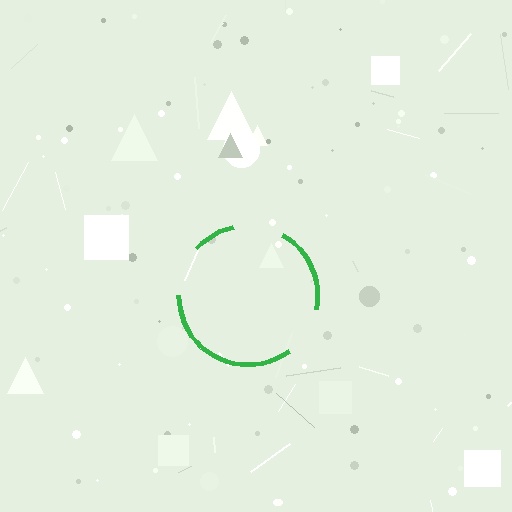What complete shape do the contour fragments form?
The contour fragments form a circle.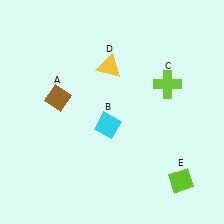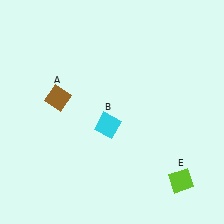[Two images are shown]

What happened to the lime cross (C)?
The lime cross (C) was removed in Image 2. It was in the top-right area of Image 1.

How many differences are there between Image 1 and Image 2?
There are 2 differences between the two images.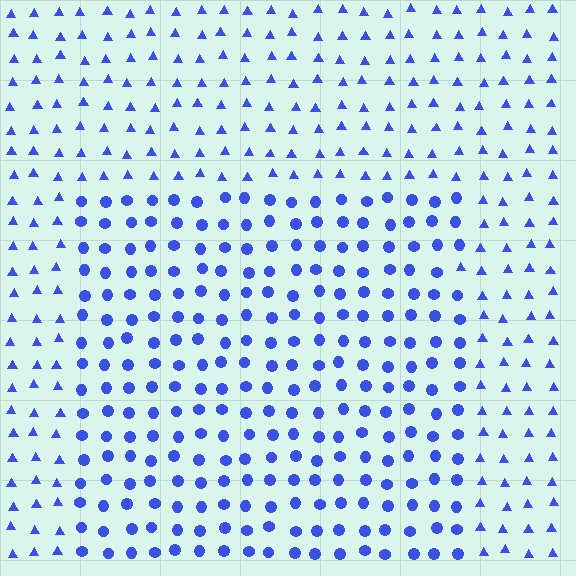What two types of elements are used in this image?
The image uses circles inside the rectangle region and triangles outside it.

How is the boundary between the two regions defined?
The boundary is defined by a change in element shape: circles inside vs. triangles outside. All elements share the same color and spacing.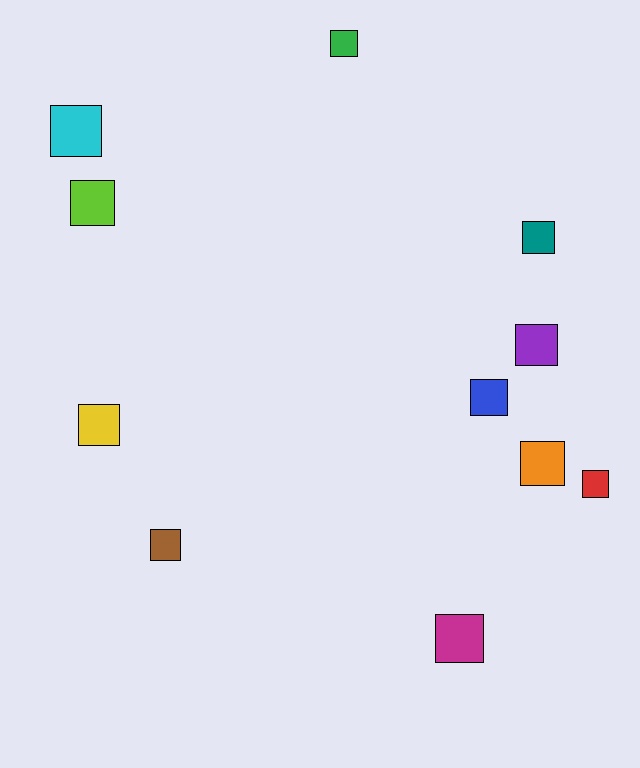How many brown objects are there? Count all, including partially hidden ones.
There is 1 brown object.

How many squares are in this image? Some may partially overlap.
There are 11 squares.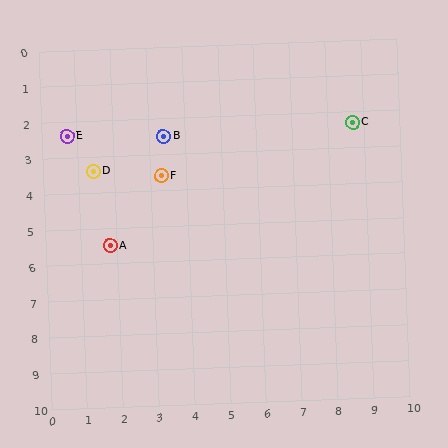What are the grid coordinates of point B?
Point B is at approximately (3.4, 2.5).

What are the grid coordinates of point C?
Point C is at approximately (8.7, 2.3).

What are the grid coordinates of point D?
Point D is at approximately (1.4, 3.4).